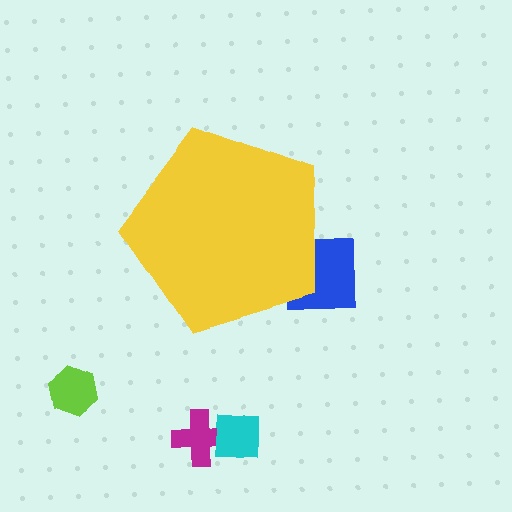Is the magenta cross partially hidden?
No, the magenta cross is fully visible.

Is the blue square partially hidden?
Yes, the blue square is partially hidden behind the yellow pentagon.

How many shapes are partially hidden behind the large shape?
1 shape is partially hidden.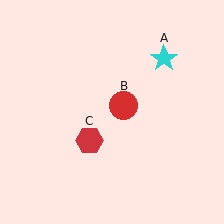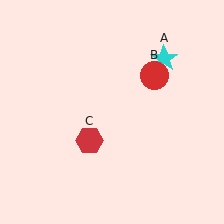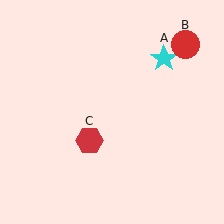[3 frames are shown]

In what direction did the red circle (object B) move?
The red circle (object B) moved up and to the right.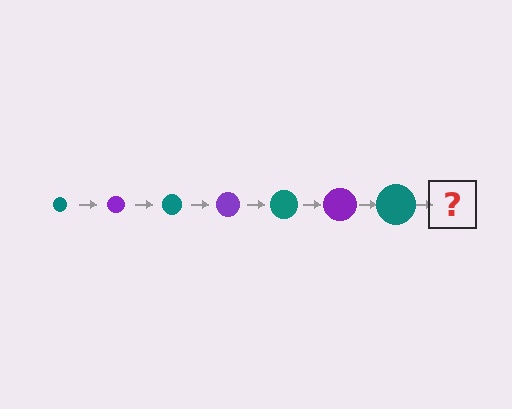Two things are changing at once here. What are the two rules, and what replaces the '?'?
The two rules are that the circle grows larger each step and the color cycles through teal and purple. The '?' should be a purple circle, larger than the previous one.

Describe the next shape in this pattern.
It should be a purple circle, larger than the previous one.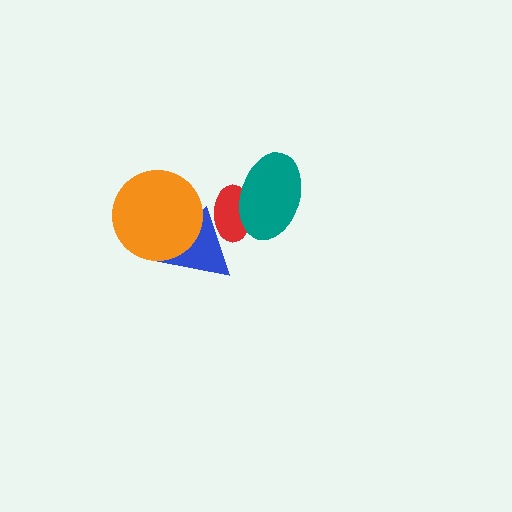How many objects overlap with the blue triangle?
2 objects overlap with the blue triangle.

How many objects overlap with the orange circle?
1 object overlaps with the orange circle.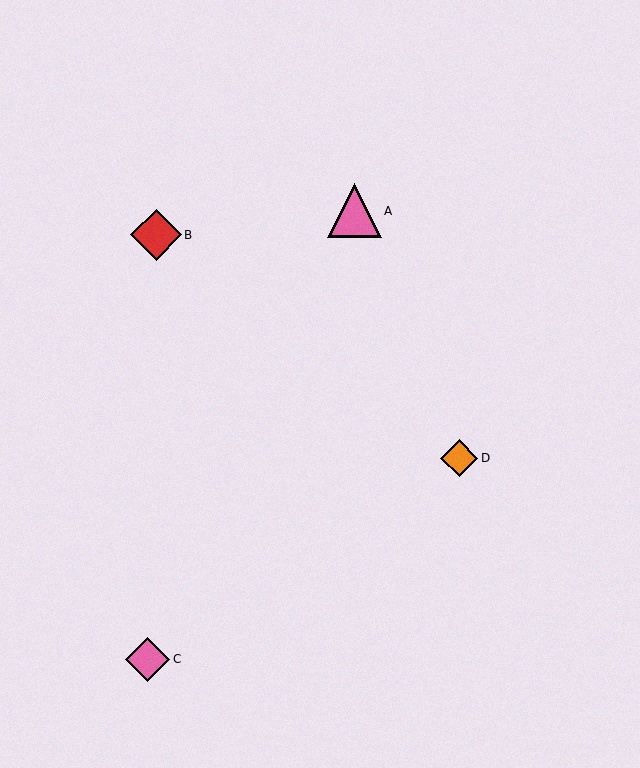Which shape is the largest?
The pink triangle (labeled A) is the largest.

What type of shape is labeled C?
Shape C is a pink diamond.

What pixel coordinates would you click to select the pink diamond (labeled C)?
Click at (148, 659) to select the pink diamond C.